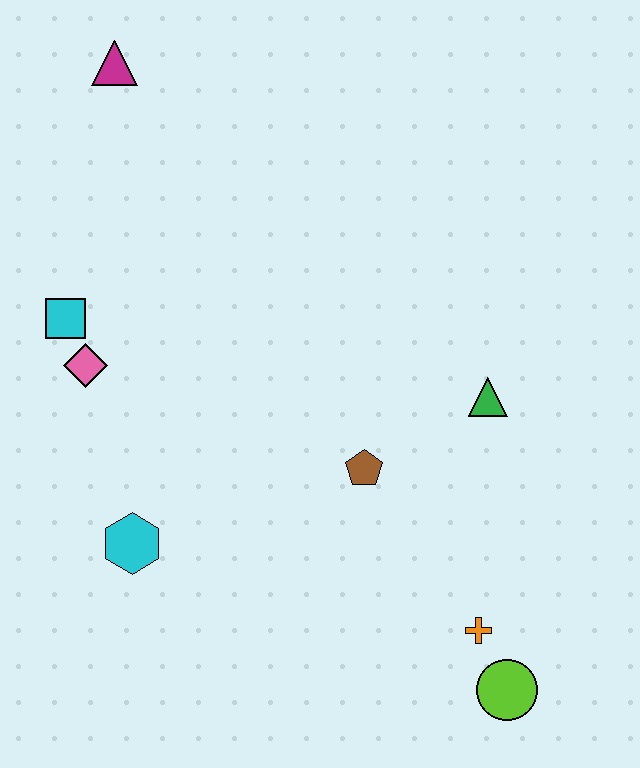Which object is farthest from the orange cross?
The magenta triangle is farthest from the orange cross.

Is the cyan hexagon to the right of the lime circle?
No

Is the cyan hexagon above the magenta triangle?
No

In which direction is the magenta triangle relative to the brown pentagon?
The magenta triangle is above the brown pentagon.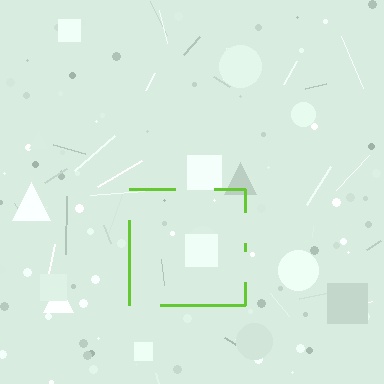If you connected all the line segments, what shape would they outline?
They would outline a square.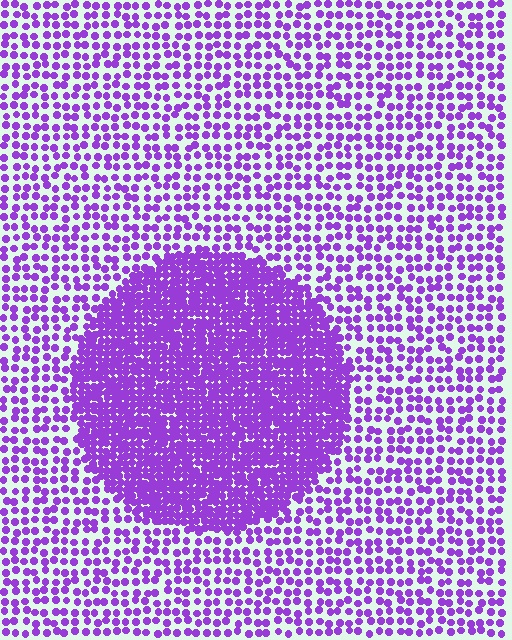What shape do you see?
I see a circle.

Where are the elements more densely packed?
The elements are more densely packed inside the circle boundary.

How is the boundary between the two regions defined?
The boundary is defined by a change in element density (approximately 2.4x ratio). All elements are the same color, size, and shape.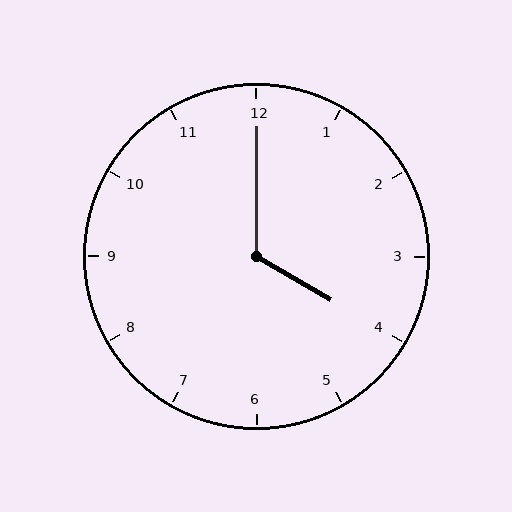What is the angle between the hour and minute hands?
Approximately 120 degrees.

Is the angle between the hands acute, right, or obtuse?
It is obtuse.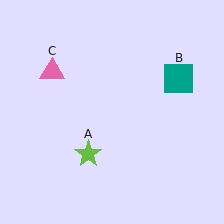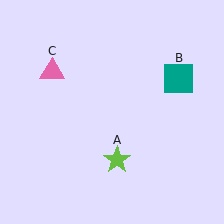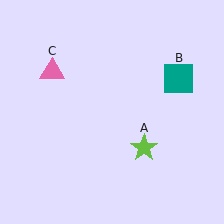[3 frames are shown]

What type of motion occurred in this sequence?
The lime star (object A) rotated counterclockwise around the center of the scene.